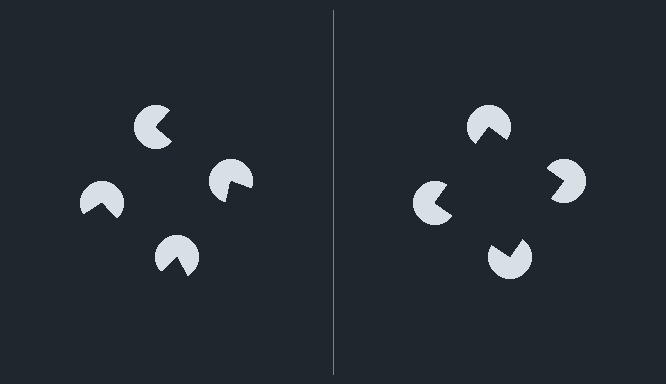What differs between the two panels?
The pac-man discs are positioned identically on both sides; only the wedge orientations differ. On the right they align to a square; on the left they are misaligned.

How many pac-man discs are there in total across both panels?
8 — 4 on each side.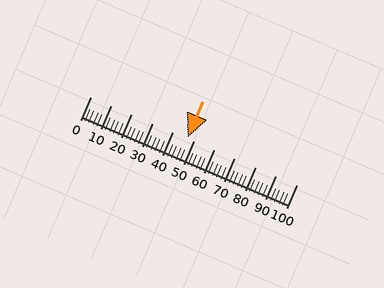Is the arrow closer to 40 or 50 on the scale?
The arrow is closer to 50.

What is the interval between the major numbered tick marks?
The major tick marks are spaced 10 units apart.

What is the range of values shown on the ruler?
The ruler shows values from 0 to 100.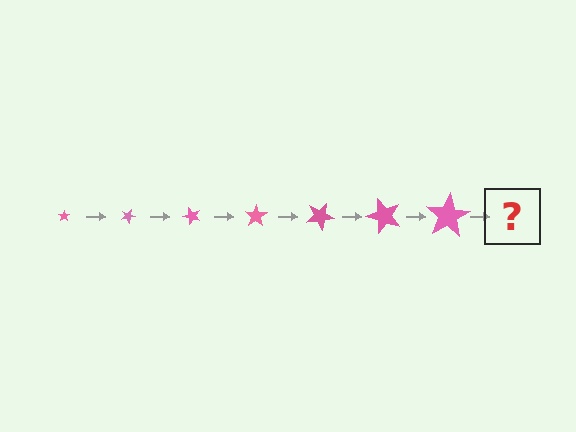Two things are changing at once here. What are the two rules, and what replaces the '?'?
The two rules are that the star grows larger each step and it rotates 25 degrees each step. The '?' should be a star, larger than the previous one and rotated 175 degrees from the start.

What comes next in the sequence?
The next element should be a star, larger than the previous one and rotated 175 degrees from the start.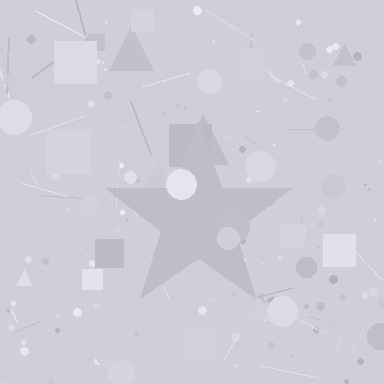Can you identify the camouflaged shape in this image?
The camouflaged shape is a star.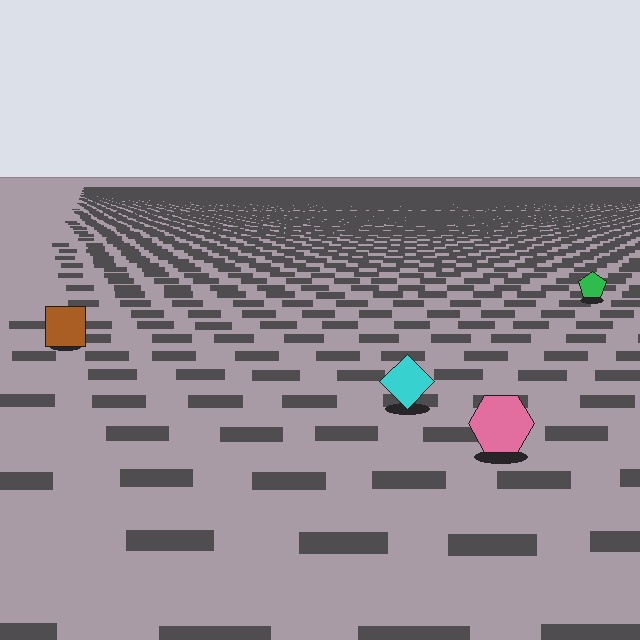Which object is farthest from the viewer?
The green pentagon is farthest from the viewer. It appears smaller and the ground texture around it is denser.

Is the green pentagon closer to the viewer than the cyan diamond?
No. The cyan diamond is closer — you can tell from the texture gradient: the ground texture is coarser near it.